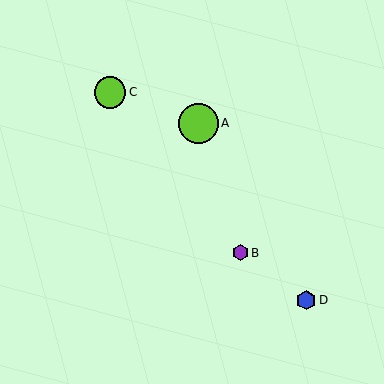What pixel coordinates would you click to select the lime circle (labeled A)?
Click at (198, 123) to select the lime circle A.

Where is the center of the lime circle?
The center of the lime circle is at (198, 123).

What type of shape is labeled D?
Shape D is a blue hexagon.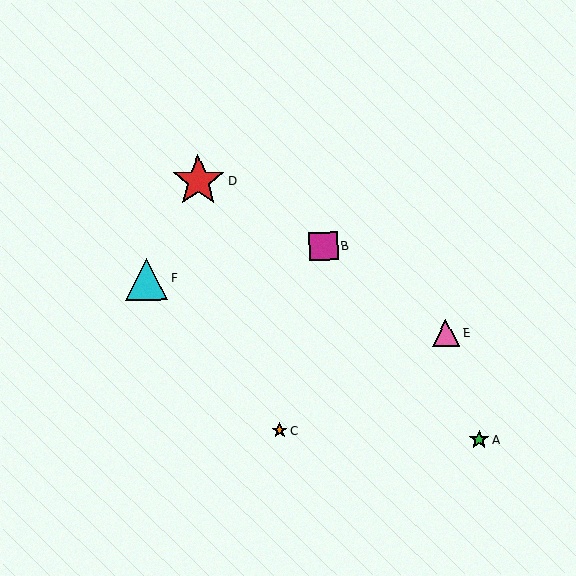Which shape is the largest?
The red star (labeled D) is the largest.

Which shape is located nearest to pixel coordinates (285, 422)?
The orange star (labeled C) at (279, 431) is nearest to that location.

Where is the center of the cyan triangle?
The center of the cyan triangle is at (147, 279).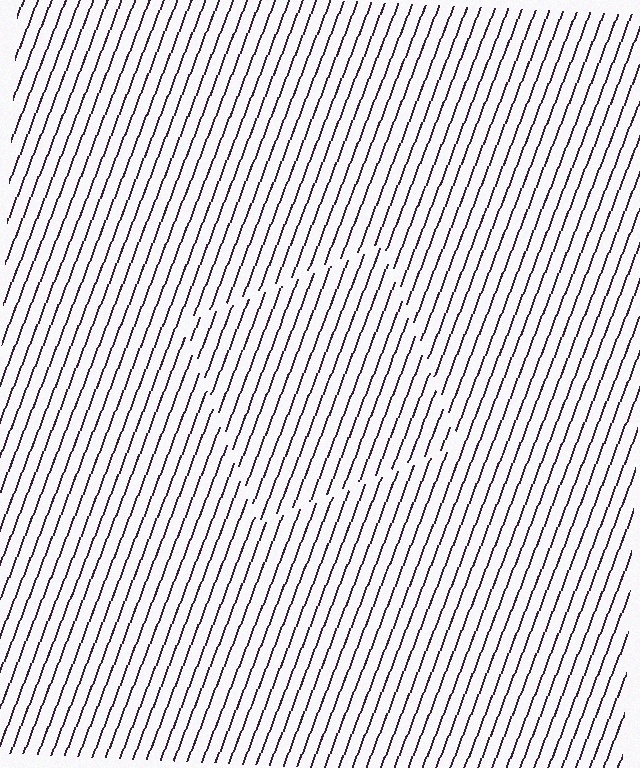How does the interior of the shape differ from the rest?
The interior of the shape contains the same grating, shifted by half a period — the contour is defined by the phase discontinuity where line-ends from the inner and outer gratings abut.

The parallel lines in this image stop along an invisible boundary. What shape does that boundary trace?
An illusory square. The interior of the shape contains the same grating, shifted by half a period — the contour is defined by the phase discontinuity where line-ends from the inner and outer gratings abut.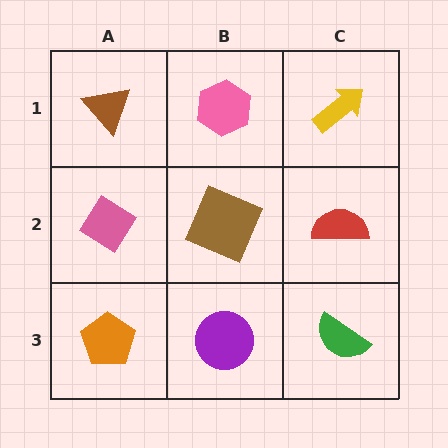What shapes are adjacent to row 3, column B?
A brown square (row 2, column B), an orange pentagon (row 3, column A), a green semicircle (row 3, column C).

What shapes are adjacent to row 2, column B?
A pink hexagon (row 1, column B), a purple circle (row 3, column B), a pink diamond (row 2, column A), a red semicircle (row 2, column C).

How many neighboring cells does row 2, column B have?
4.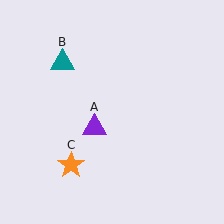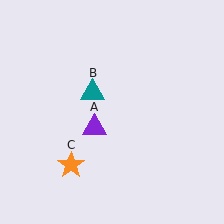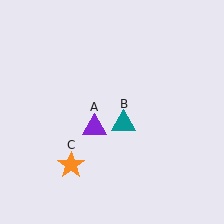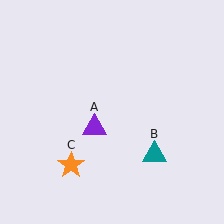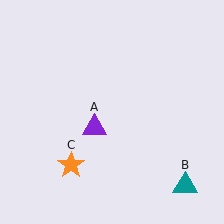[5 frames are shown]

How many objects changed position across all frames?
1 object changed position: teal triangle (object B).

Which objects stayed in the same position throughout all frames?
Purple triangle (object A) and orange star (object C) remained stationary.